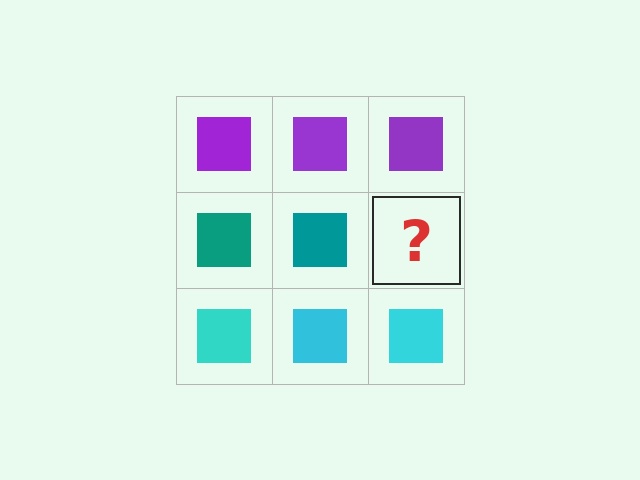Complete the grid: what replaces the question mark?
The question mark should be replaced with a teal square.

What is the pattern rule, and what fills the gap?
The rule is that each row has a consistent color. The gap should be filled with a teal square.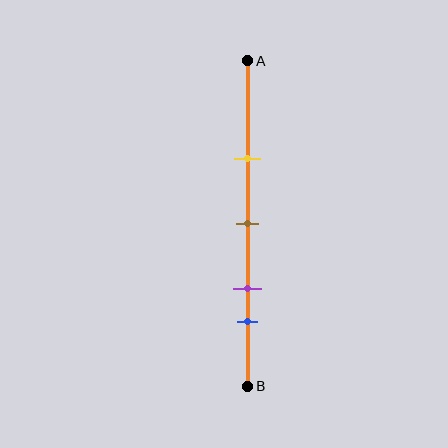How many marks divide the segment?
There are 4 marks dividing the segment.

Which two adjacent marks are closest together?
The purple and blue marks are the closest adjacent pair.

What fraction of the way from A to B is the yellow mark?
The yellow mark is approximately 30% (0.3) of the way from A to B.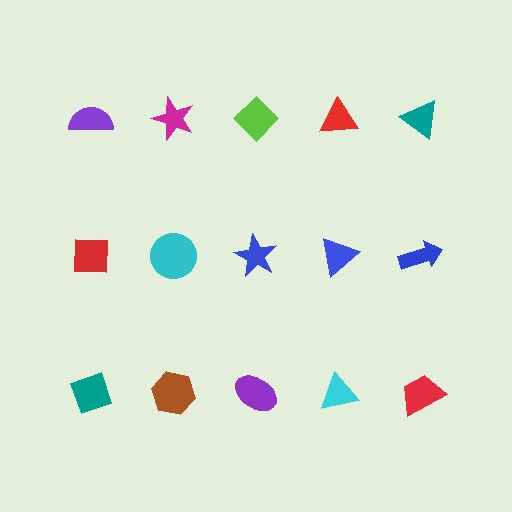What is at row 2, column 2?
A cyan circle.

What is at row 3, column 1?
A teal diamond.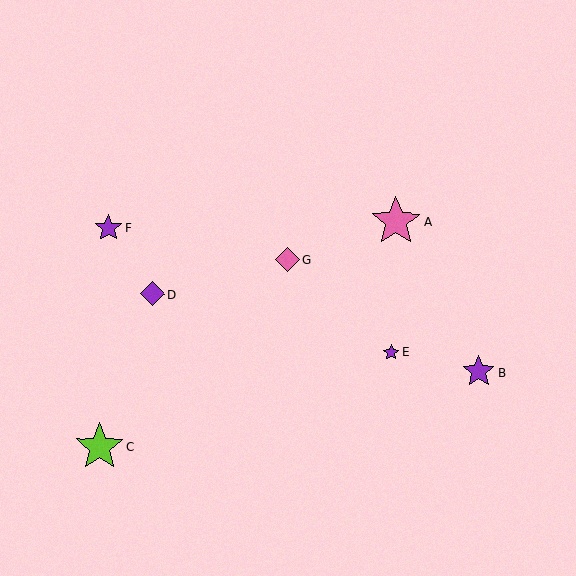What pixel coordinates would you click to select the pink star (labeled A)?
Click at (396, 222) to select the pink star A.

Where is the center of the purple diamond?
The center of the purple diamond is at (152, 294).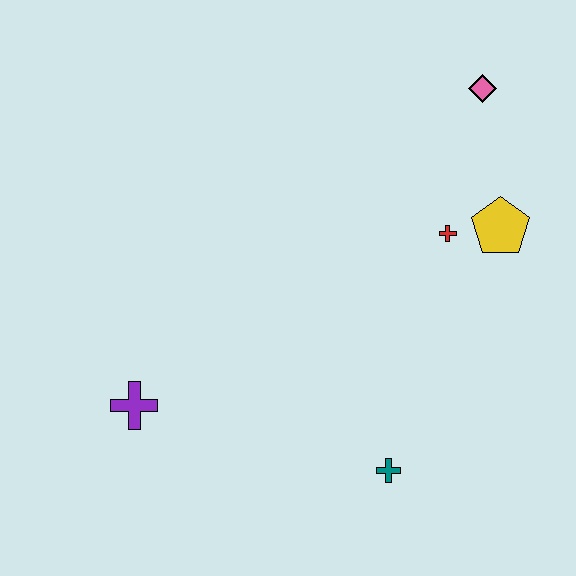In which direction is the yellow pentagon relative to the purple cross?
The yellow pentagon is to the right of the purple cross.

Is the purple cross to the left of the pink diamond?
Yes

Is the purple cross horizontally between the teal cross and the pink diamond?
No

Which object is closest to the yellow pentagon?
The red cross is closest to the yellow pentagon.